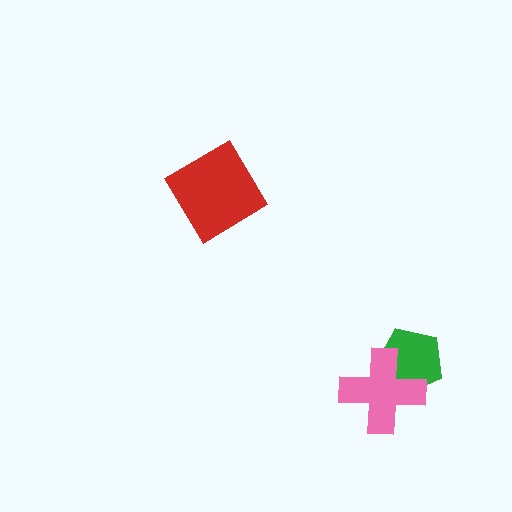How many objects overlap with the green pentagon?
1 object overlaps with the green pentagon.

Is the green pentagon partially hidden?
Yes, it is partially covered by another shape.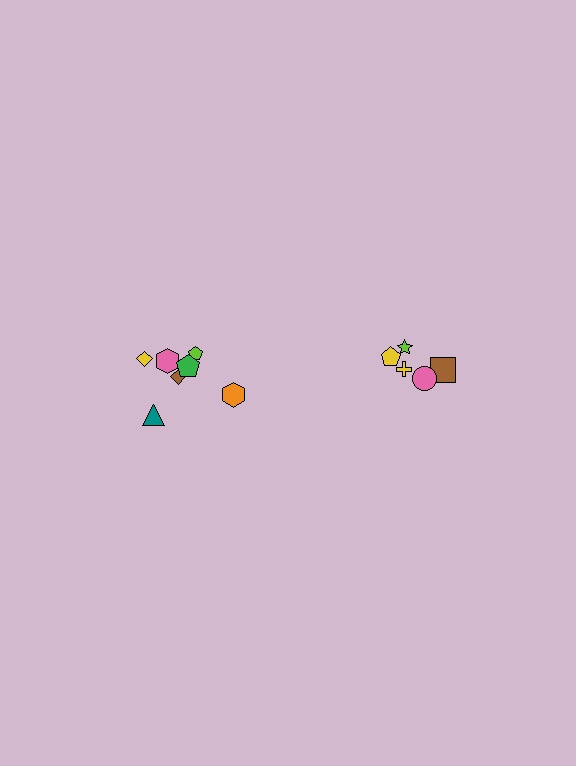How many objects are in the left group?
There are 7 objects.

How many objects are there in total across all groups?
There are 12 objects.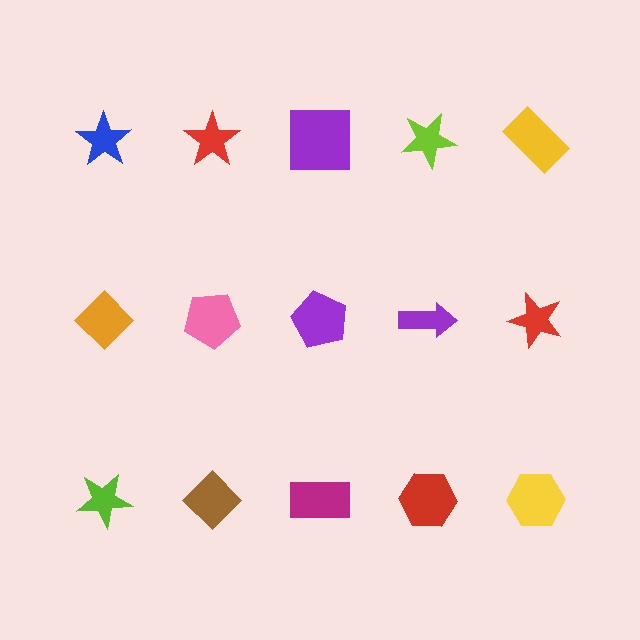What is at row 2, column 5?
A red star.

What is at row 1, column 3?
A purple square.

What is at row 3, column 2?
A brown diamond.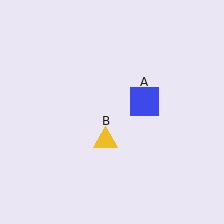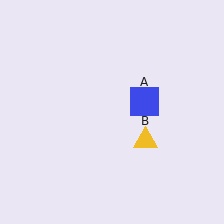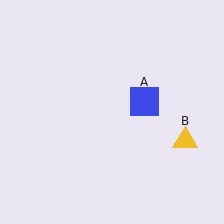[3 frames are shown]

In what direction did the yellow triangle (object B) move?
The yellow triangle (object B) moved right.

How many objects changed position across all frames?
1 object changed position: yellow triangle (object B).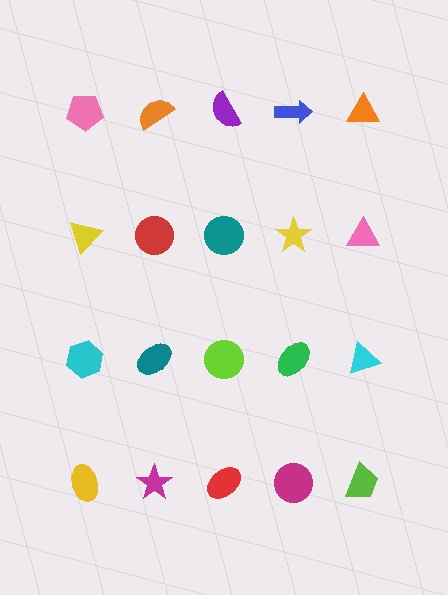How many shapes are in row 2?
5 shapes.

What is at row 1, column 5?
An orange triangle.